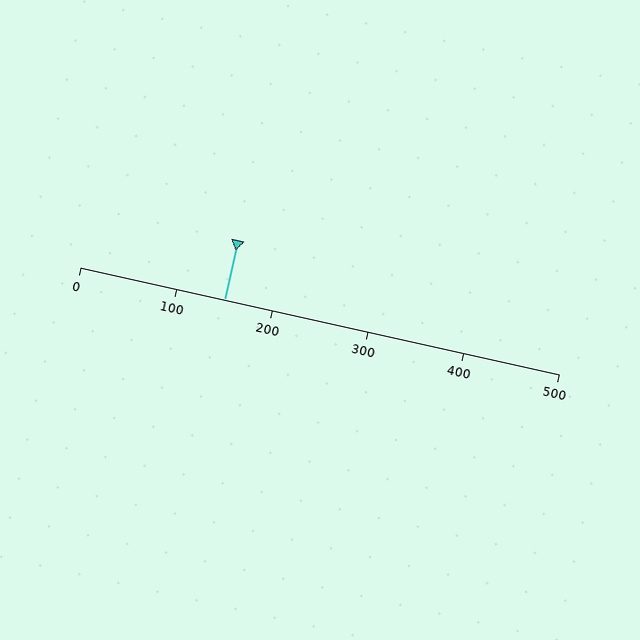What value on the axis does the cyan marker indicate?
The marker indicates approximately 150.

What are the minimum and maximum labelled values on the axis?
The axis runs from 0 to 500.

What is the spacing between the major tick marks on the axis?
The major ticks are spaced 100 apart.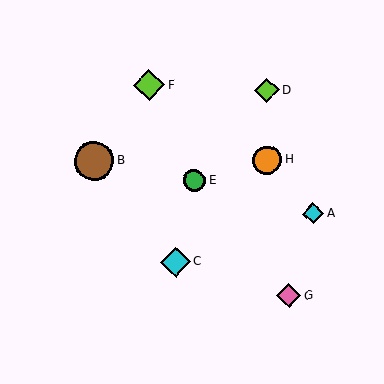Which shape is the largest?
The brown circle (labeled B) is the largest.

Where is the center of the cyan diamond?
The center of the cyan diamond is at (313, 214).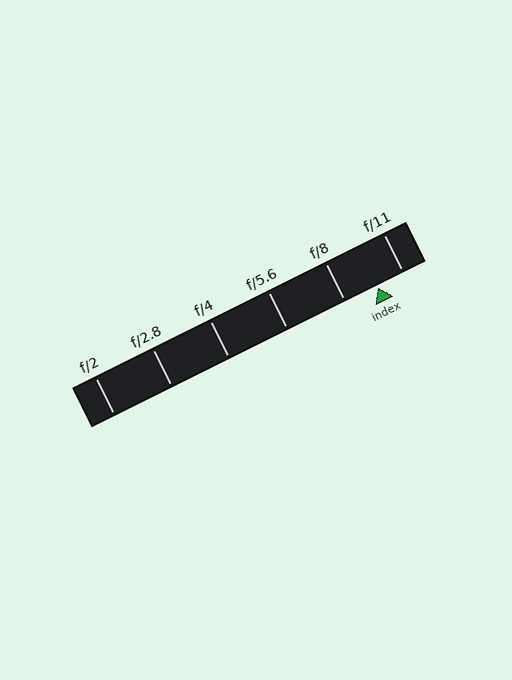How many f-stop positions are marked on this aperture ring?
There are 6 f-stop positions marked.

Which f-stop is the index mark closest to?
The index mark is closest to f/11.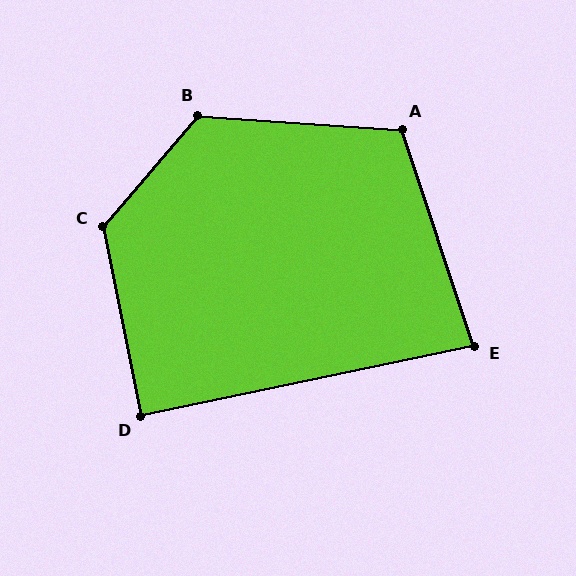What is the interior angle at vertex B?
Approximately 126 degrees (obtuse).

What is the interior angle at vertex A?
Approximately 112 degrees (obtuse).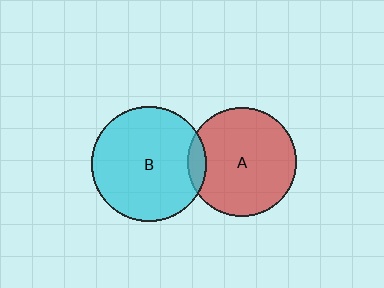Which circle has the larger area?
Circle B (cyan).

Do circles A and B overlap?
Yes.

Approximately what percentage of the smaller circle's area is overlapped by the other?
Approximately 10%.